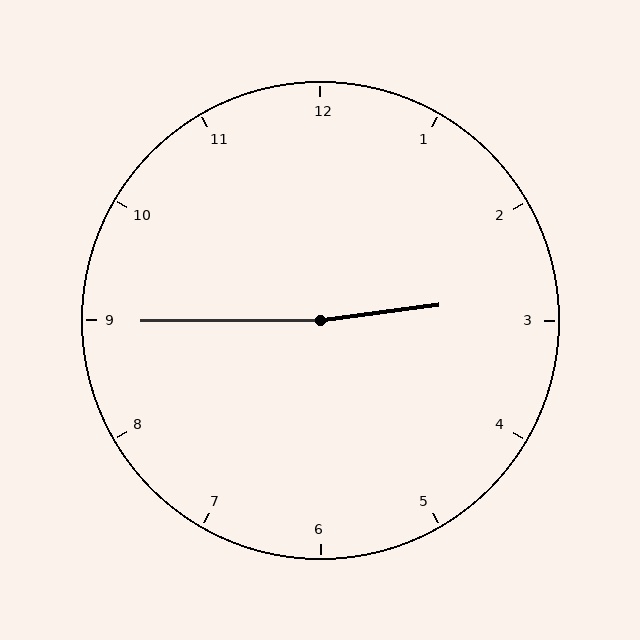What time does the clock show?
2:45.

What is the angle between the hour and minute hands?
Approximately 172 degrees.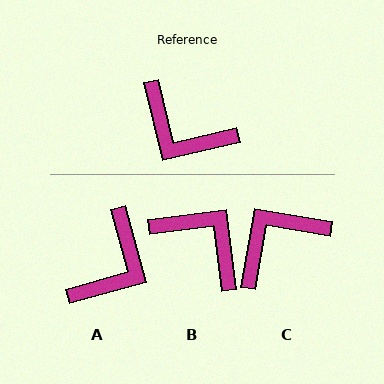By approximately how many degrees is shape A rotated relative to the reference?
Approximately 92 degrees counter-clockwise.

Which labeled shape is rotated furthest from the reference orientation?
B, about 174 degrees away.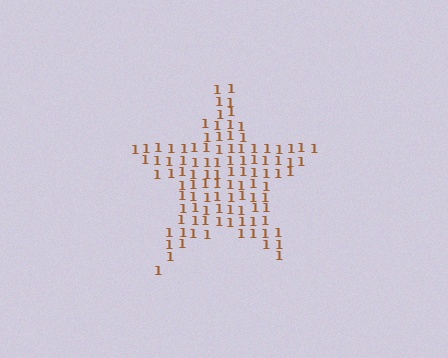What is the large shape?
The large shape is a star.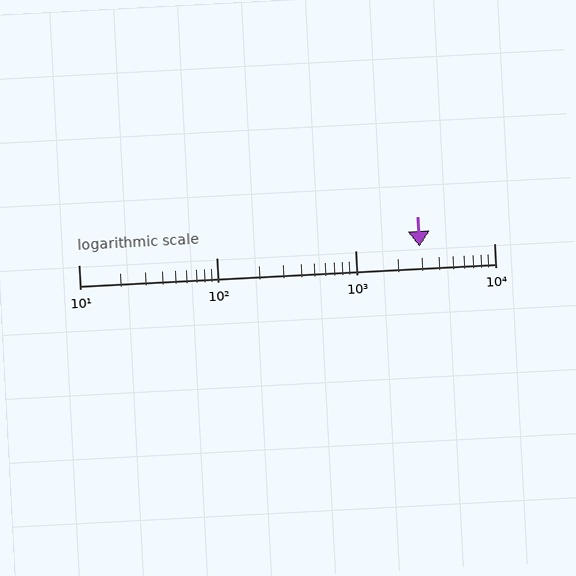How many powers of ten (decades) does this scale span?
The scale spans 3 decades, from 10 to 10000.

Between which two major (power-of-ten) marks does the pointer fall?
The pointer is between 1000 and 10000.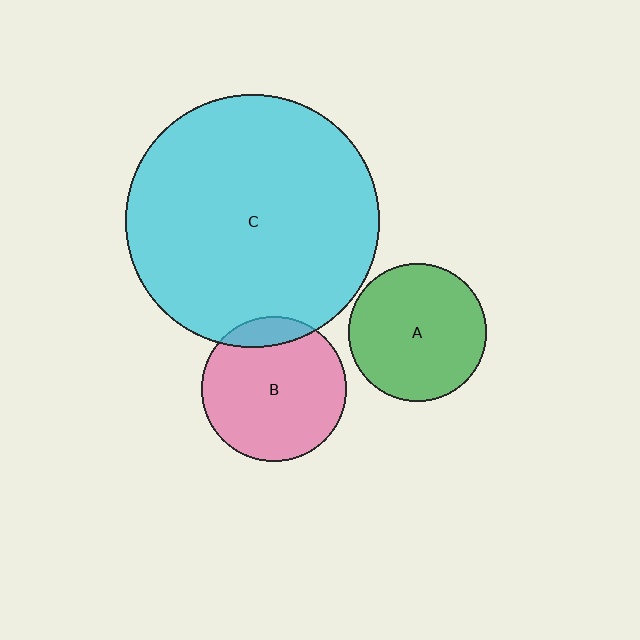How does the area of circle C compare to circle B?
Approximately 3.0 times.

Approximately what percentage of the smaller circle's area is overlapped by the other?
Approximately 15%.